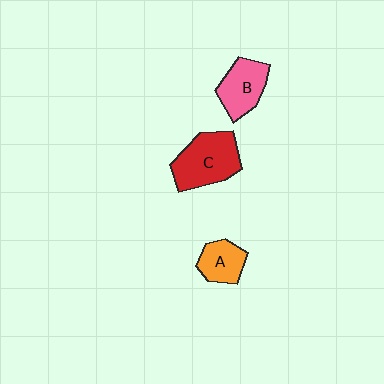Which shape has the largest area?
Shape C (red).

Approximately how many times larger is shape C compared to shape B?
Approximately 1.4 times.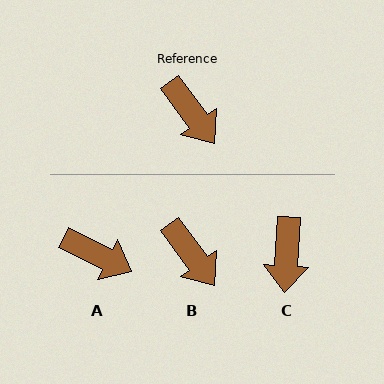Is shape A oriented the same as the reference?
No, it is off by about 27 degrees.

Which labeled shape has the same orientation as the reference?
B.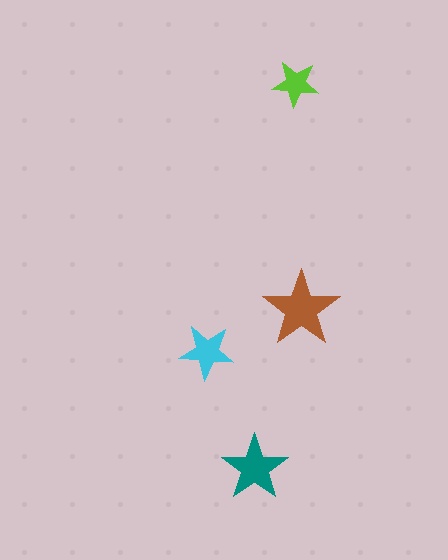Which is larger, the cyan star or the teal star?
The teal one.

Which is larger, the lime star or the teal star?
The teal one.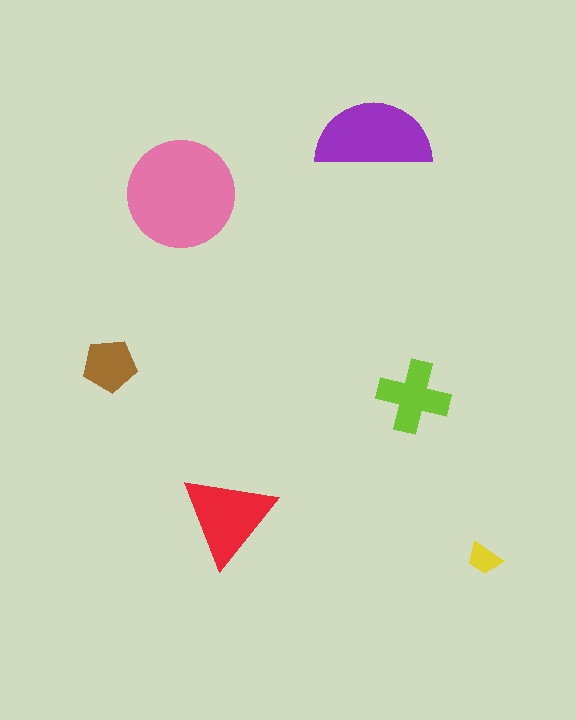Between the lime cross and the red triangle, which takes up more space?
The red triangle.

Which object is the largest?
The pink circle.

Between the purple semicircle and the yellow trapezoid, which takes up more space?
The purple semicircle.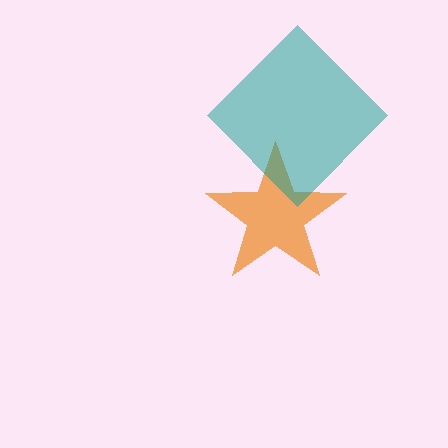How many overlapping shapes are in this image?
There are 2 overlapping shapes in the image.